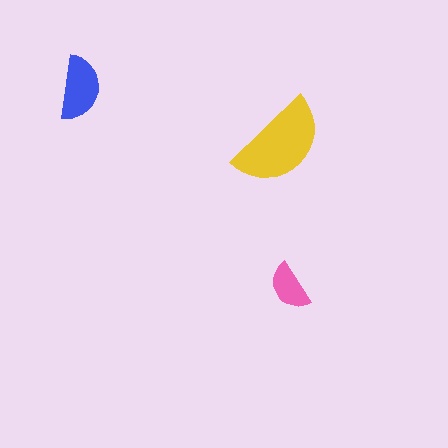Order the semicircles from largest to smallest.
the yellow one, the blue one, the pink one.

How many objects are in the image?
There are 3 objects in the image.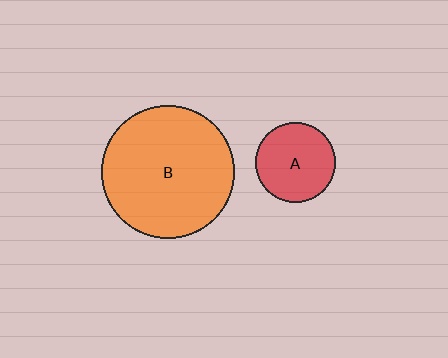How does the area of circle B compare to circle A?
Approximately 2.8 times.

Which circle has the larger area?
Circle B (orange).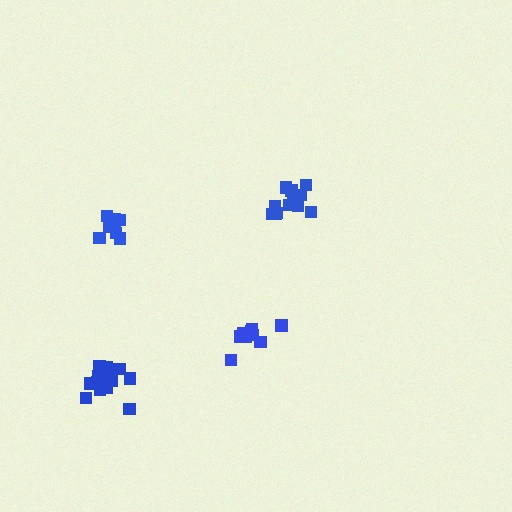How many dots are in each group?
Group 1: 9 dots, Group 2: 15 dots, Group 3: 12 dots, Group 4: 10 dots (46 total).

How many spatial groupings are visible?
There are 4 spatial groupings.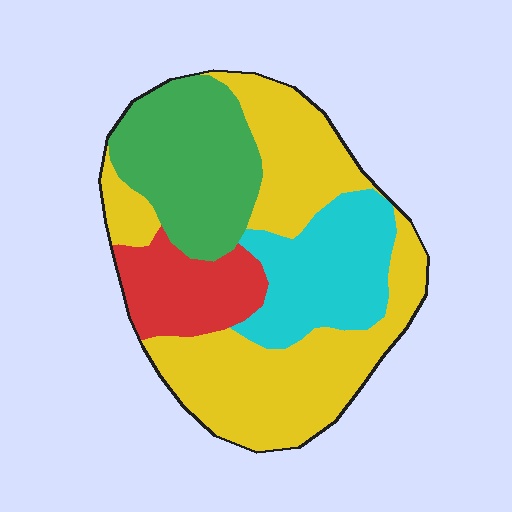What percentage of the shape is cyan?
Cyan takes up about one fifth (1/5) of the shape.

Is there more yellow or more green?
Yellow.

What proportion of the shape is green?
Green takes up about one fifth (1/5) of the shape.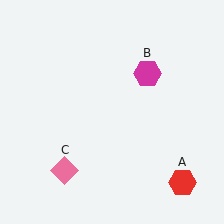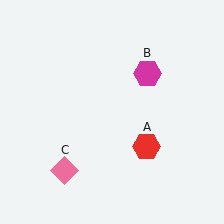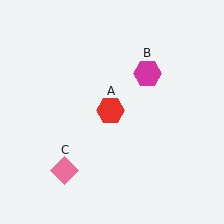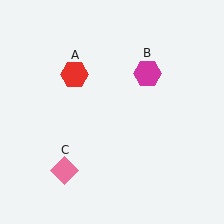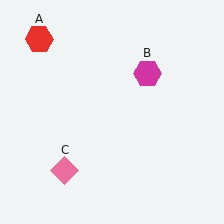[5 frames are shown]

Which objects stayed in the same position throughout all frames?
Magenta hexagon (object B) and pink diamond (object C) remained stationary.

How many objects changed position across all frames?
1 object changed position: red hexagon (object A).